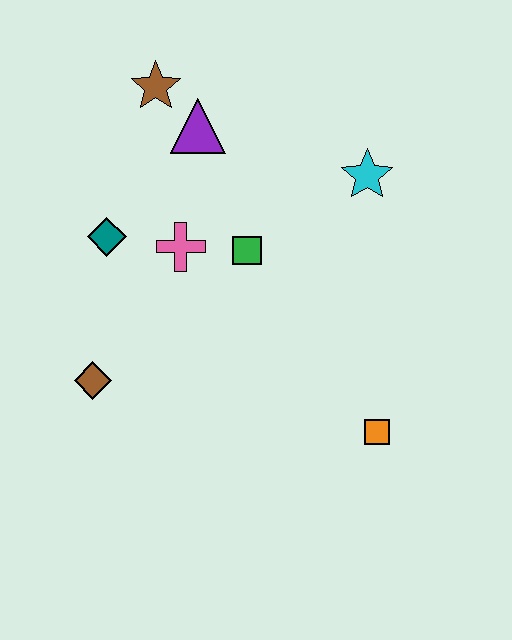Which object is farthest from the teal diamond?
The orange square is farthest from the teal diamond.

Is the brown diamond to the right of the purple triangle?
No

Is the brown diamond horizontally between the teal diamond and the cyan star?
No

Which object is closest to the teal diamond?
The pink cross is closest to the teal diamond.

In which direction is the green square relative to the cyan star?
The green square is to the left of the cyan star.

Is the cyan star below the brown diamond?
No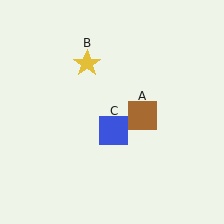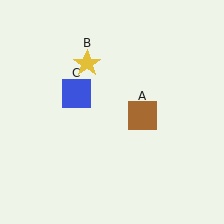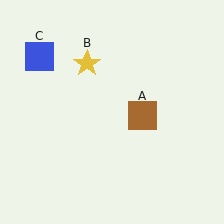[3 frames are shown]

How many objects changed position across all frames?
1 object changed position: blue square (object C).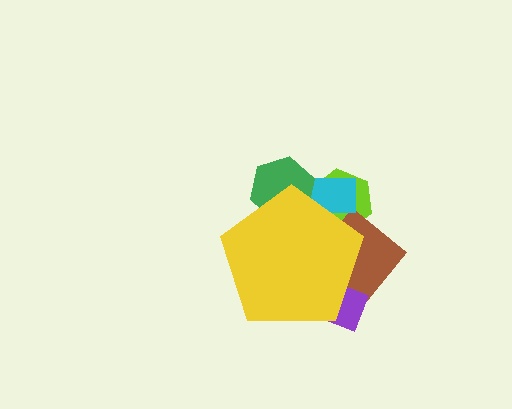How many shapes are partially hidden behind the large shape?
5 shapes are partially hidden.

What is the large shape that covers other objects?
A yellow pentagon.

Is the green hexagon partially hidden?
Yes, the green hexagon is partially hidden behind the yellow pentagon.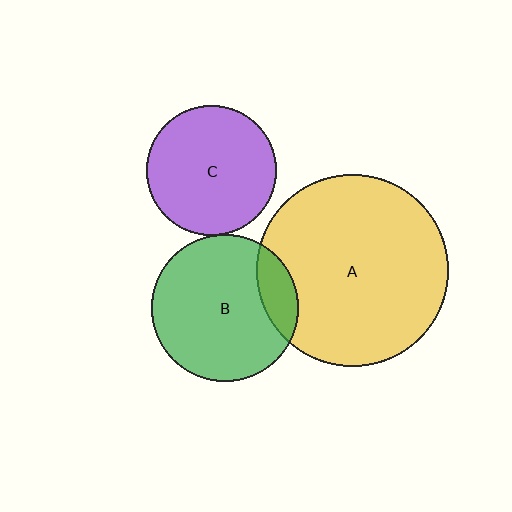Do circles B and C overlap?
Yes.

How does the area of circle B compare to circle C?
Approximately 1.3 times.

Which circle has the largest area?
Circle A (yellow).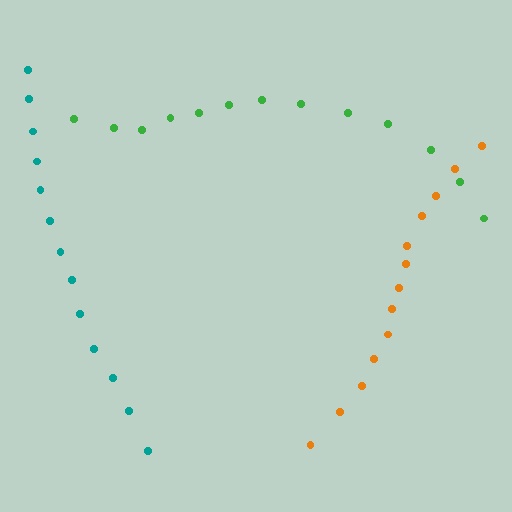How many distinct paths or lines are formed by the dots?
There are 3 distinct paths.